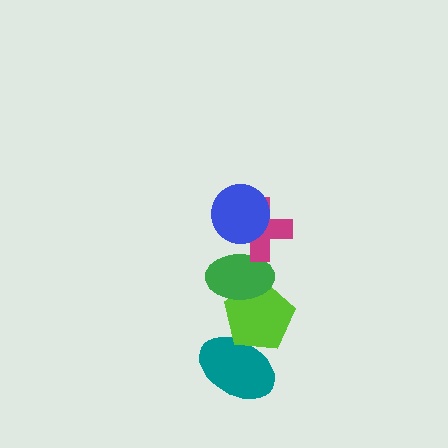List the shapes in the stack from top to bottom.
From top to bottom: the blue circle, the magenta cross, the green ellipse, the lime pentagon, the teal ellipse.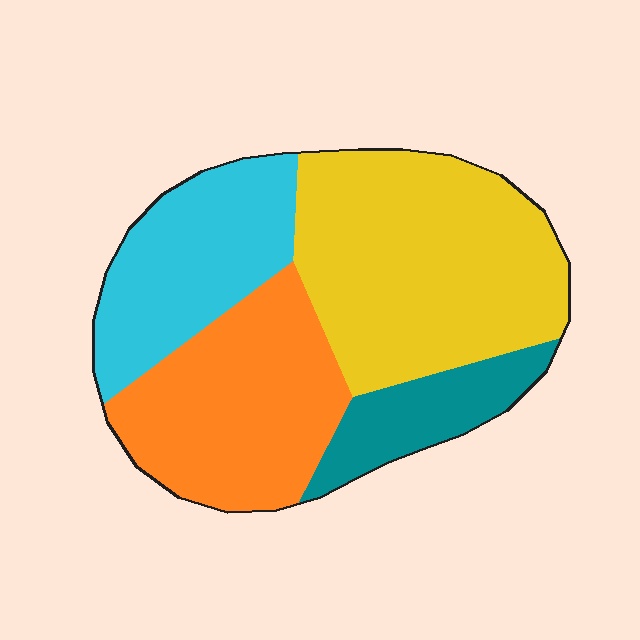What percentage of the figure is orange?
Orange covers about 30% of the figure.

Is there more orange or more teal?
Orange.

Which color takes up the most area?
Yellow, at roughly 40%.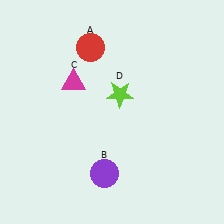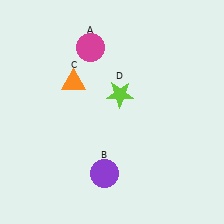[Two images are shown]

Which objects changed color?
A changed from red to magenta. C changed from magenta to orange.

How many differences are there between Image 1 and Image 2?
There are 2 differences between the two images.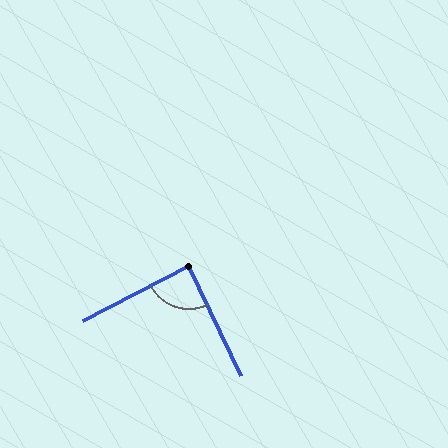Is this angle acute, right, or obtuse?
It is approximately a right angle.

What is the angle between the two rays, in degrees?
Approximately 88 degrees.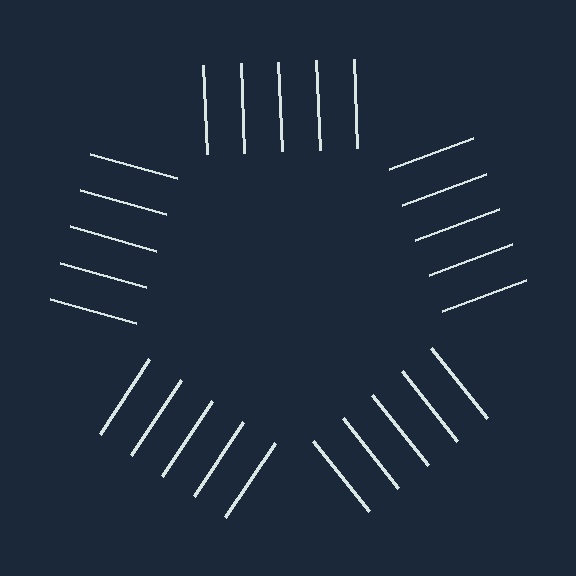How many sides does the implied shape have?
5 sides — the line-ends trace a pentagon.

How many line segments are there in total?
25 — 5 along each of the 5 edges.